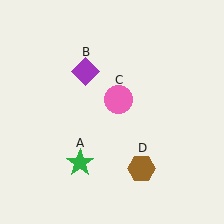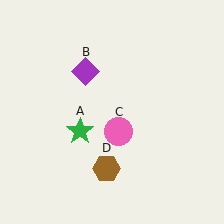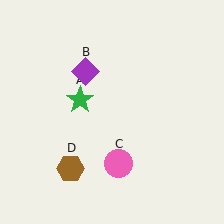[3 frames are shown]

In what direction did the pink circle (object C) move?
The pink circle (object C) moved down.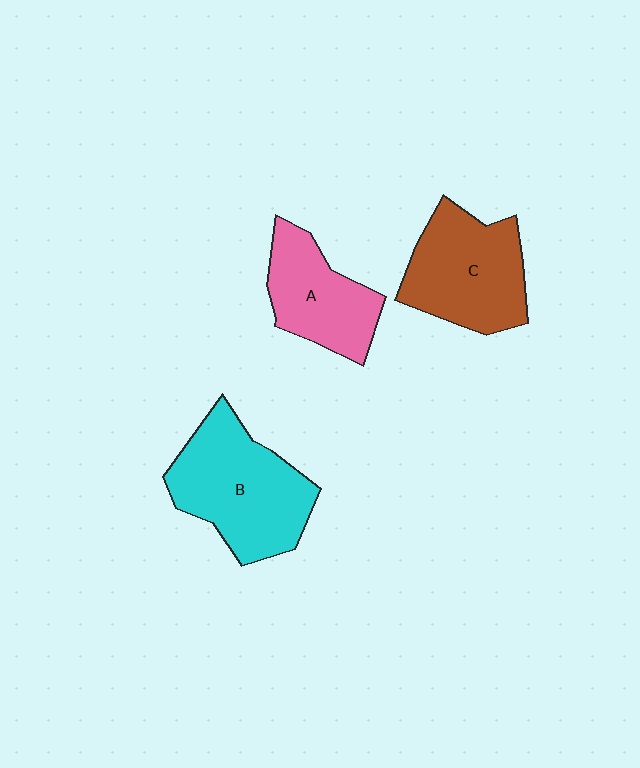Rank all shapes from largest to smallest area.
From largest to smallest: B (cyan), C (brown), A (pink).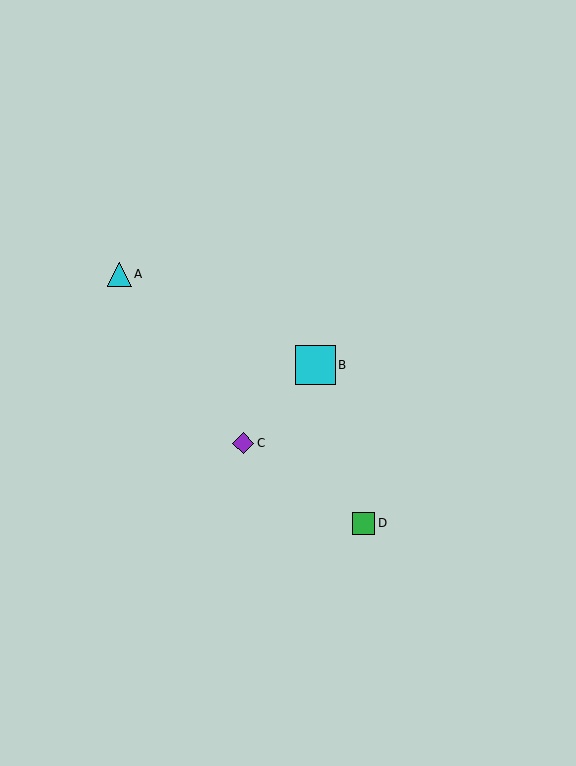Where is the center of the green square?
The center of the green square is at (363, 523).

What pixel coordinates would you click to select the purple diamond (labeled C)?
Click at (243, 443) to select the purple diamond C.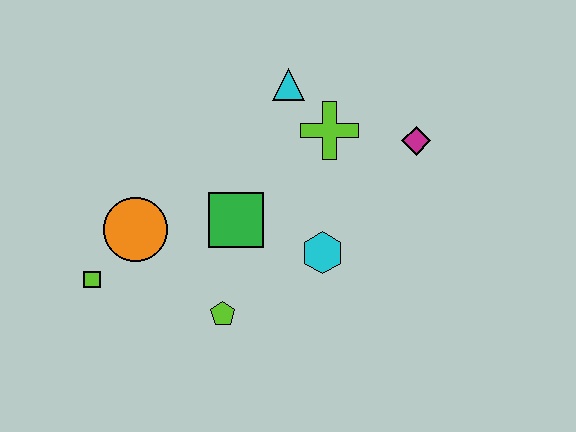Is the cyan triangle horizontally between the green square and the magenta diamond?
Yes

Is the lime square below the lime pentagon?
No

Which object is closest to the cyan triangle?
The lime cross is closest to the cyan triangle.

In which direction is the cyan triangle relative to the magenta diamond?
The cyan triangle is to the left of the magenta diamond.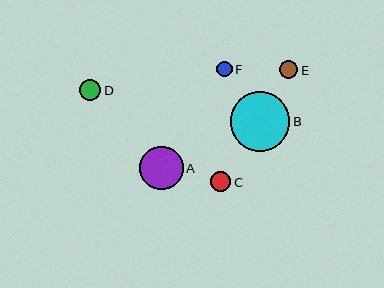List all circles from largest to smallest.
From largest to smallest: B, A, D, C, E, F.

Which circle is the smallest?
Circle F is the smallest with a size of approximately 15 pixels.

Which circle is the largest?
Circle B is the largest with a size of approximately 59 pixels.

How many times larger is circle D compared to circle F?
Circle D is approximately 1.4 times the size of circle F.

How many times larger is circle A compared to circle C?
Circle A is approximately 2.1 times the size of circle C.